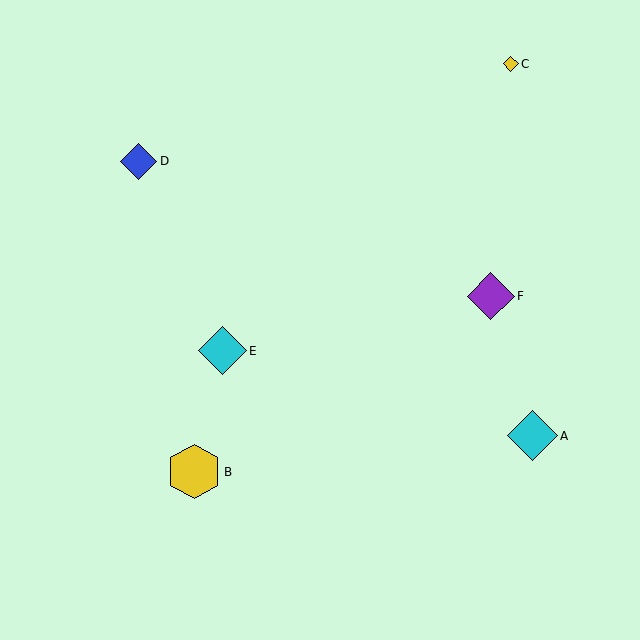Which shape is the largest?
The yellow hexagon (labeled B) is the largest.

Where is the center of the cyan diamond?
The center of the cyan diamond is at (532, 436).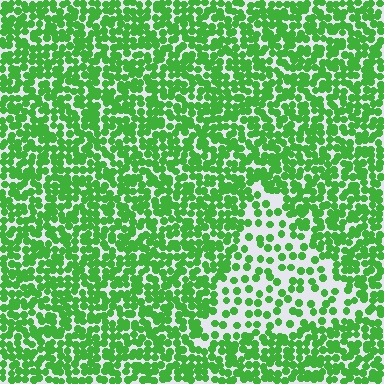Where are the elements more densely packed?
The elements are more densely packed outside the triangle boundary.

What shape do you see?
I see a triangle.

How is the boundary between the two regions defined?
The boundary is defined by a change in element density (approximately 2.3x ratio). All elements are the same color, size, and shape.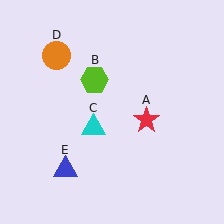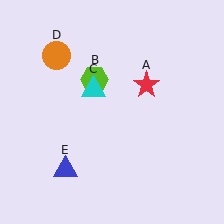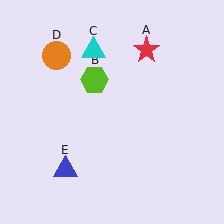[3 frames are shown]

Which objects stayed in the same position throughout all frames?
Lime hexagon (object B) and orange circle (object D) and blue triangle (object E) remained stationary.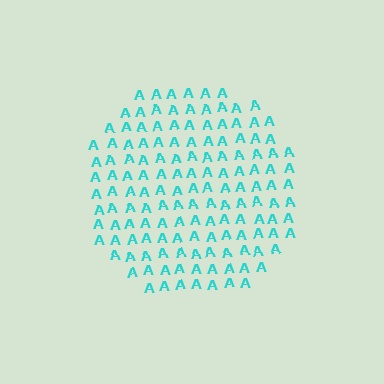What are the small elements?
The small elements are letter A's.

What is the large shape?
The large shape is a circle.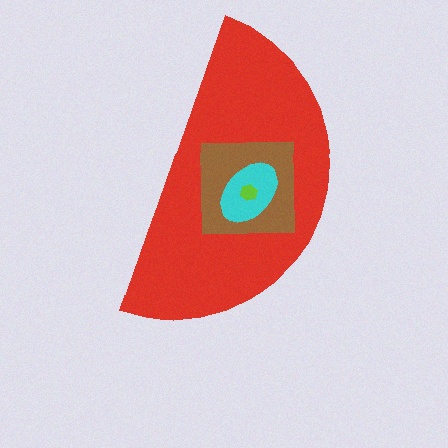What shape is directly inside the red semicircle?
The brown square.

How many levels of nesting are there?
4.